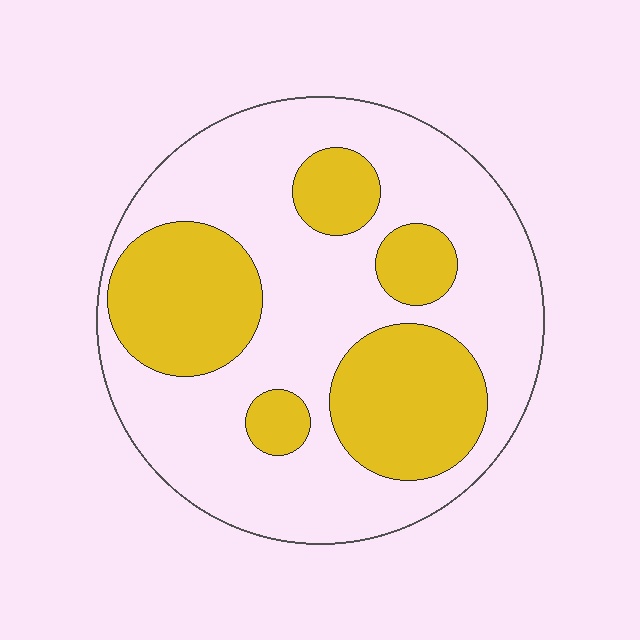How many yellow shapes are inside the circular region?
5.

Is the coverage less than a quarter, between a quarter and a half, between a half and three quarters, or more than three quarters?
Between a quarter and a half.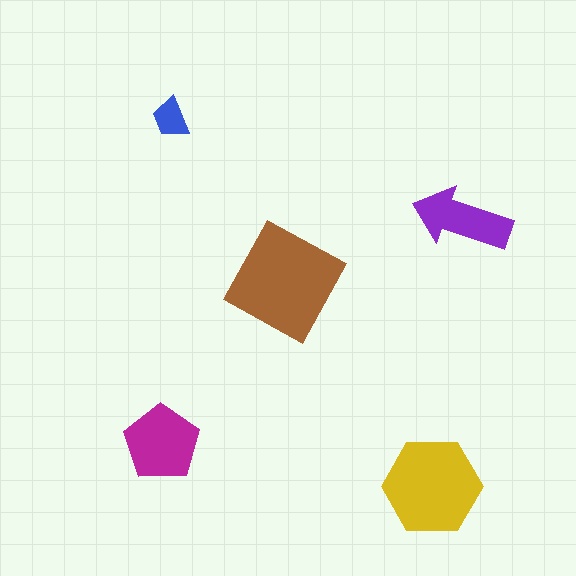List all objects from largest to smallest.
The brown diamond, the yellow hexagon, the magenta pentagon, the purple arrow, the blue trapezoid.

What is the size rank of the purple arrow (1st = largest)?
4th.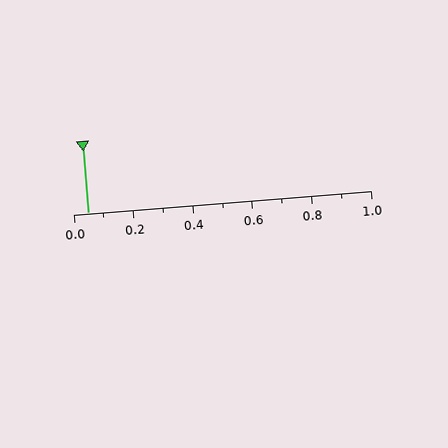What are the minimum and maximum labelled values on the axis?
The axis runs from 0.0 to 1.0.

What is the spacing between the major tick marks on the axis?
The major ticks are spaced 0.2 apart.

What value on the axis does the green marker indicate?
The marker indicates approximately 0.05.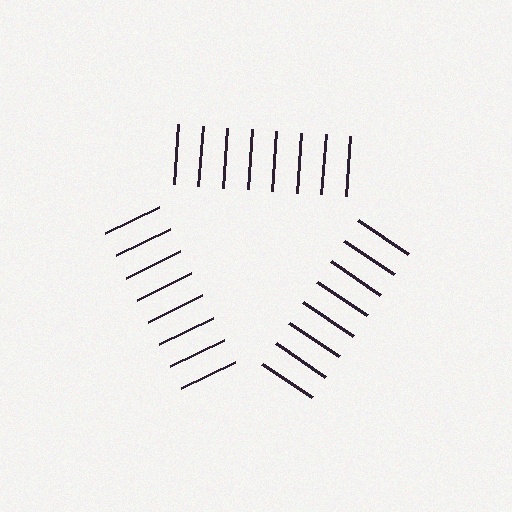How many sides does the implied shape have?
3 sides — the line-ends trace a triangle.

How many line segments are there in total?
24 — 8 along each of the 3 edges.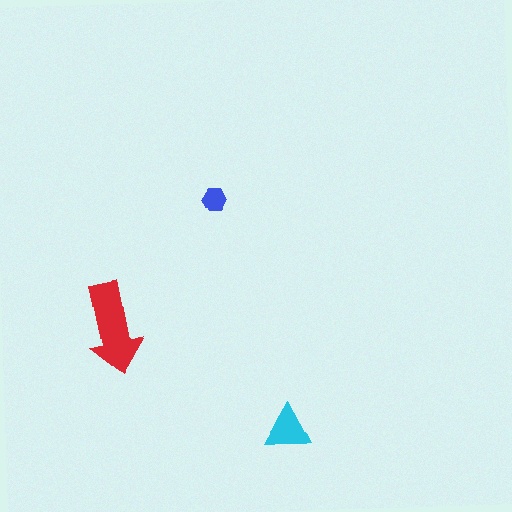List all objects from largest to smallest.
The red arrow, the cyan triangle, the blue hexagon.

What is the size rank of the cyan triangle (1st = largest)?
2nd.